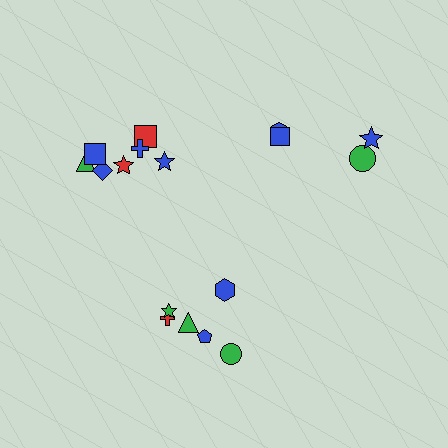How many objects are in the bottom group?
There are 6 objects.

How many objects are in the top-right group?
There are 4 objects.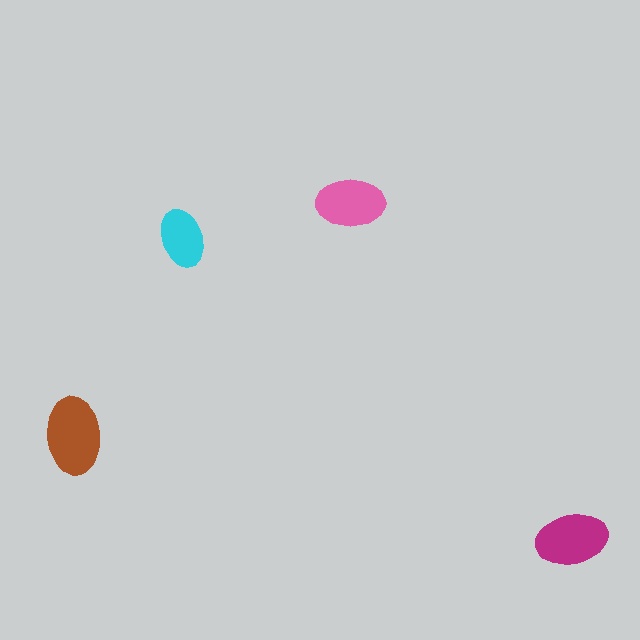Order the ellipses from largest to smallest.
the brown one, the magenta one, the pink one, the cyan one.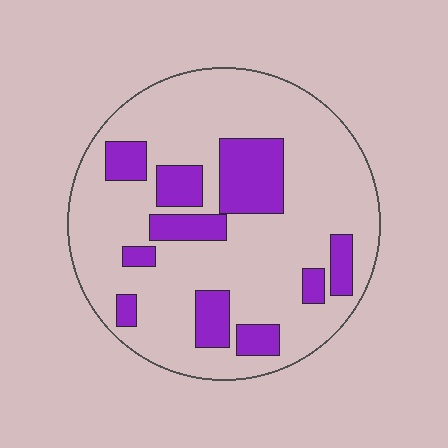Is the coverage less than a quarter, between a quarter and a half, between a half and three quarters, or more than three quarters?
Less than a quarter.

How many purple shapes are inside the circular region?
10.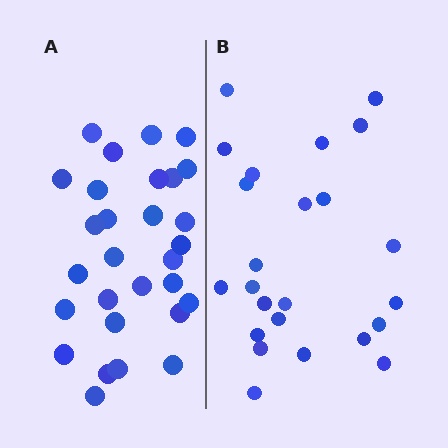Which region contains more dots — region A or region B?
Region A (the left region) has more dots.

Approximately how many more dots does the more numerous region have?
Region A has about 5 more dots than region B.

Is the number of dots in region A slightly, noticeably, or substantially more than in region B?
Region A has only slightly more — the two regions are fairly close. The ratio is roughly 1.2 to 1.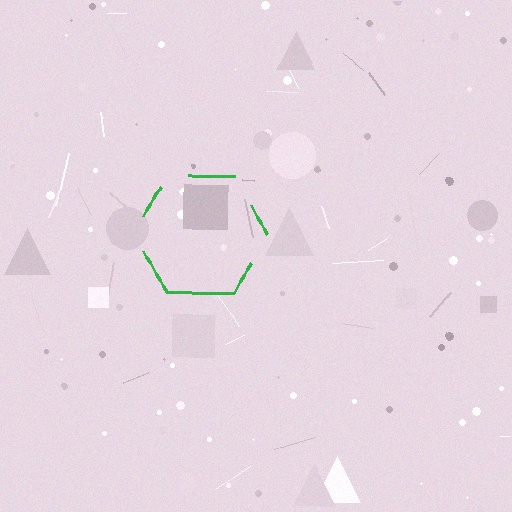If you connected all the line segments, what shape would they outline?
They would outline a hexagon.